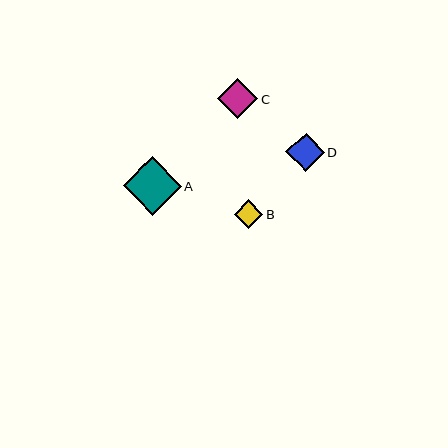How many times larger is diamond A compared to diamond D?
Diamond A is approximately 1.5 times the size of diamond D.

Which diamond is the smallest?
Diamond B is the smallest with a size of approximately 28 pixels.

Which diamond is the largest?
Diamond A is the largest with a size of approximately 58 pixels.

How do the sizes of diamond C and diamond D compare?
Diamond C and diamond D are approximately the same size.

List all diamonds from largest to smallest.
From largest to smallest: A, C, D, B.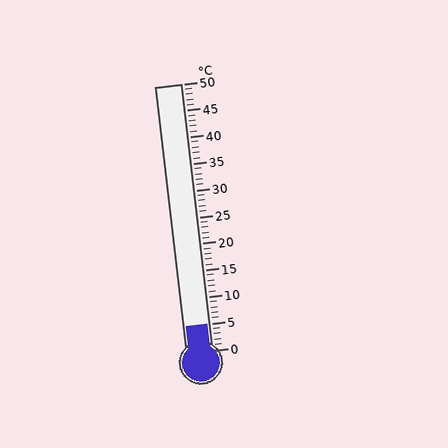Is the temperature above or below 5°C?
The temperature is at 5°C.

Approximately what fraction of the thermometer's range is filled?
The thermometer is filled to approximately 10% of its range.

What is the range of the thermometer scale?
The thermometer scale ranges from 0°C to 50°C.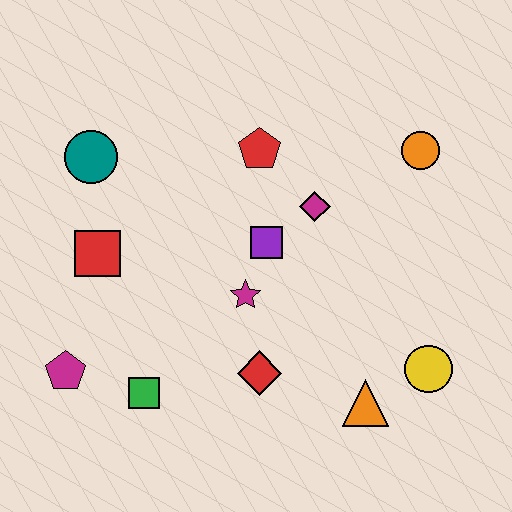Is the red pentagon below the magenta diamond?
No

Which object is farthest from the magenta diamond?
The magenta pentagon is farthest from the magenta diamond.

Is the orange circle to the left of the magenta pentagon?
No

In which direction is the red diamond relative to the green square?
The red diamond is to the right of the green square.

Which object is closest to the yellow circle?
The orange triangle is closest to the yellow circle.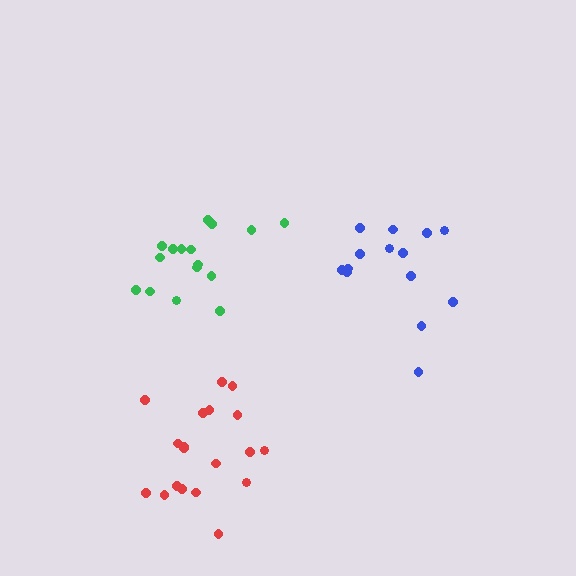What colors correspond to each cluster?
The clusters are colored: blue, red, green.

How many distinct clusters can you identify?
There are 3 distinct clusters.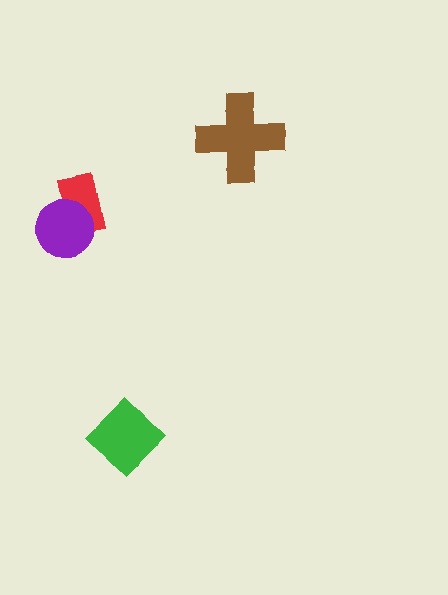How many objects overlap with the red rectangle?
1 object overlaps with the red rectangle.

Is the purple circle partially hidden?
No, no other shape covers it.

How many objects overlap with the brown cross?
0 objects overlap with the brown cross.